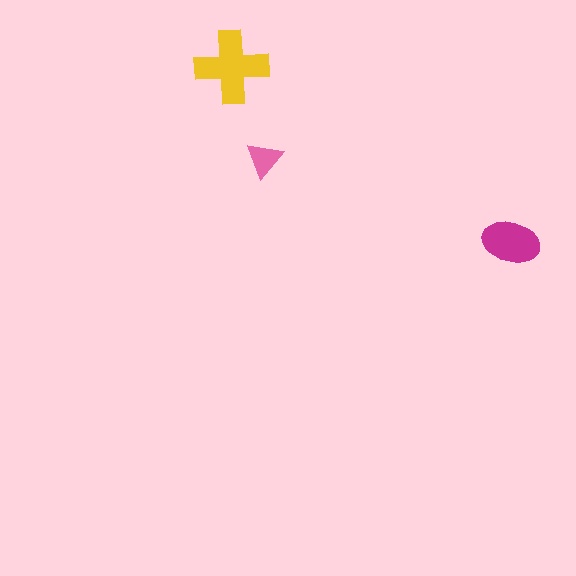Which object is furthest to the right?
The magenta ellipse is rightmost.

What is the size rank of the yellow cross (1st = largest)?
1st.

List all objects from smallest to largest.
The pink triangle, the magenta ellipse, the yellow cross.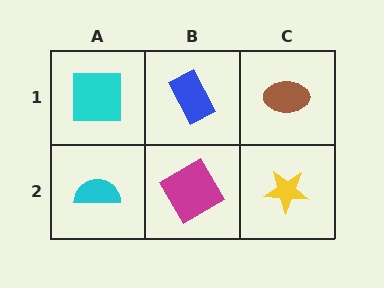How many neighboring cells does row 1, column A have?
2.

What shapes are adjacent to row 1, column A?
A cyan semicircle (row 2, column A), a blue rectangle (row 1, column B).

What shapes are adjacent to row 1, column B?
A magenta diamond (row 2, column B), a cyan square (row 1, column A), a brown ellipse (row 1, column C).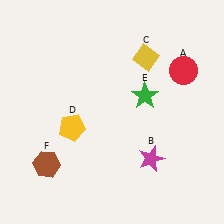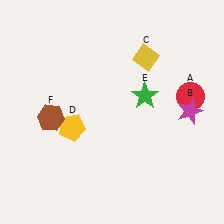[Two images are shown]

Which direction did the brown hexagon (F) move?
The brown hexagon (F) moved up.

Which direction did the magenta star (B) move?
The magenta star (B) moved up.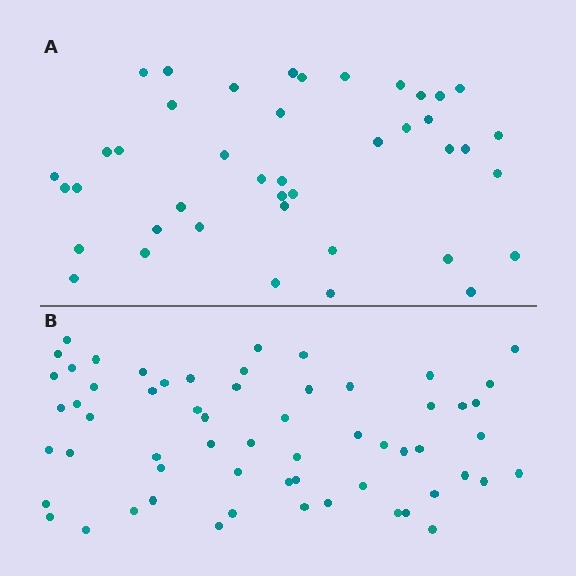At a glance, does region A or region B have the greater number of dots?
Region B (the bottom region) has more dots.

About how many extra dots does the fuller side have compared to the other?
Region B has approximately 20 more dots than region A.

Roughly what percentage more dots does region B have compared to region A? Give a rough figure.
About 45% more.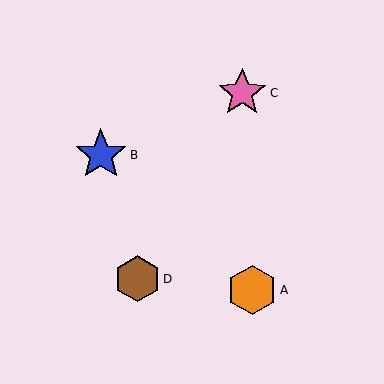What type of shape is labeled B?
Shape B is a blue star.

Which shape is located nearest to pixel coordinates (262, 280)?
The orange hexagon (labeled A) at (252, 290) is nearest to that location.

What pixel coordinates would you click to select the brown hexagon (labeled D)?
Click at (137, 279) to select the brown hexagon D.